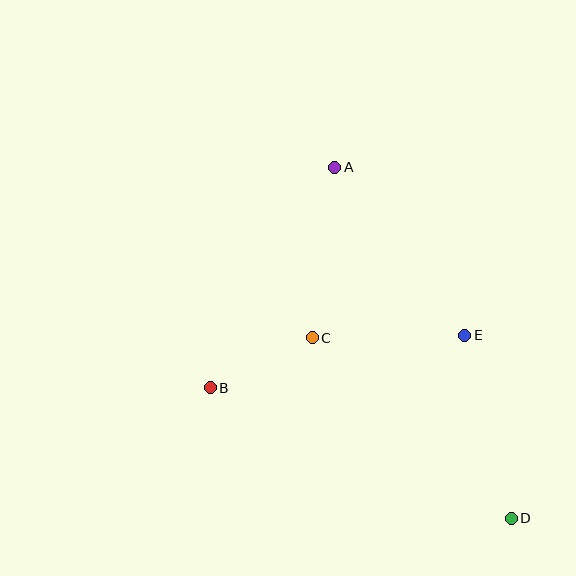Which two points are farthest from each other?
Points A and D are farthest from each other.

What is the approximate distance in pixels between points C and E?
The distance between C and E is approximately 153 pixels.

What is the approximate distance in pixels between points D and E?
The distance between D and E is approximately 189 pixels.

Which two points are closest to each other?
Points B and C are closest to each other.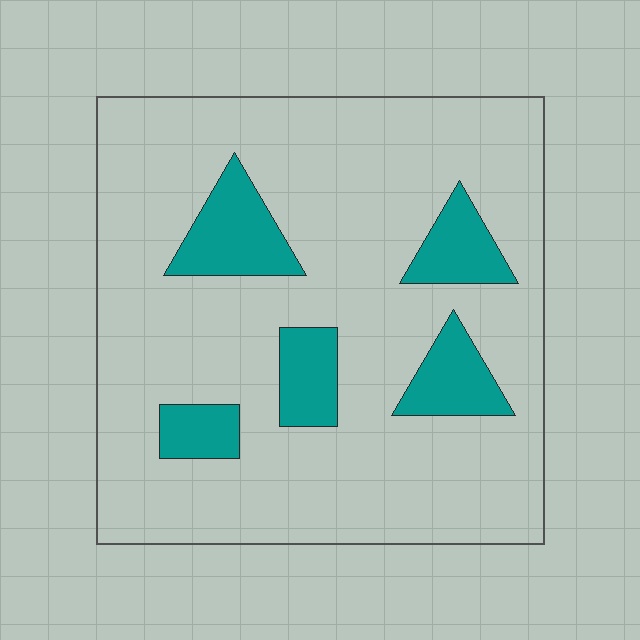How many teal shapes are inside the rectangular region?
5.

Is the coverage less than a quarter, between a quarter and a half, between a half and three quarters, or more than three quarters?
Less than a quarter.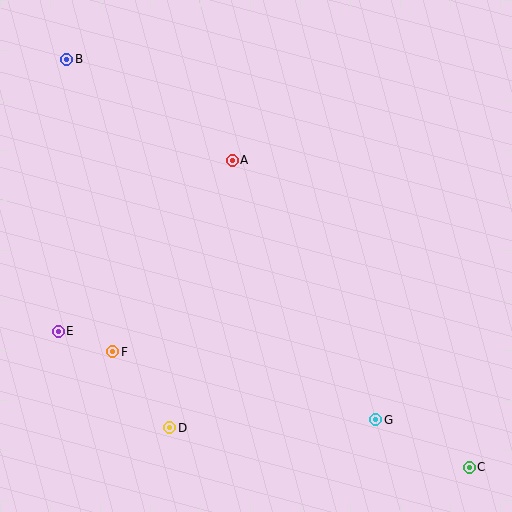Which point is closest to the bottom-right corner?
Point C is closest to the bottom-right corner.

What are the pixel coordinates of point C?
Point C is at (469, 467).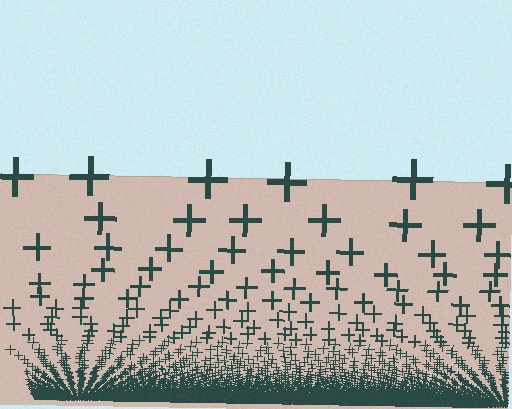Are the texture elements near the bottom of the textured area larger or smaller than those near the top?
Smaller. The gradient is inverted — elements near the bottom are smaller and denser.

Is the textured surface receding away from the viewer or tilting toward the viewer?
The surface appears to tilt toward the viewer. Texture elements get larger and sparser toward the top.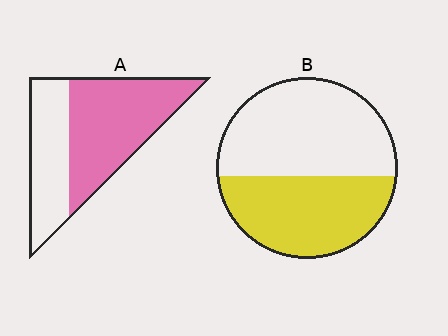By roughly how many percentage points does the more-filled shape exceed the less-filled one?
By roughly 15 percentage points (A over B).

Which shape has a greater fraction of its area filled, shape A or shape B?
Shape A.